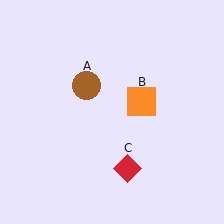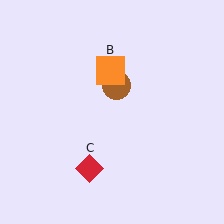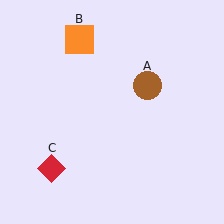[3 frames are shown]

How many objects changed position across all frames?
3 objects changed position: brown circle (object A), orange square (object B), red diamond (object C).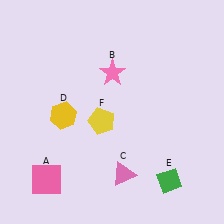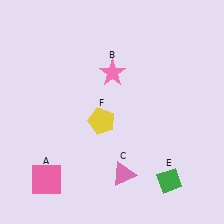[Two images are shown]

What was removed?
The yellow hexagon (D) was removed in Image 2.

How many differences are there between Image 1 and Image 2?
There is 1 difference between the two images.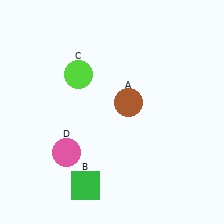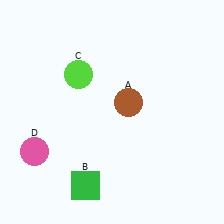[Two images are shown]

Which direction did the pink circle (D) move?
The pink circle (D) moved left.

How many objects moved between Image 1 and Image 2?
1 object moved between the two images.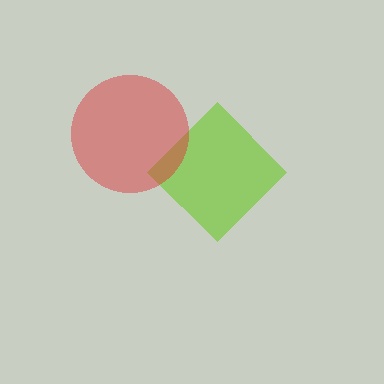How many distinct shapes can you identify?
There are 2 distinct shapes: a lime diamond, a red circle.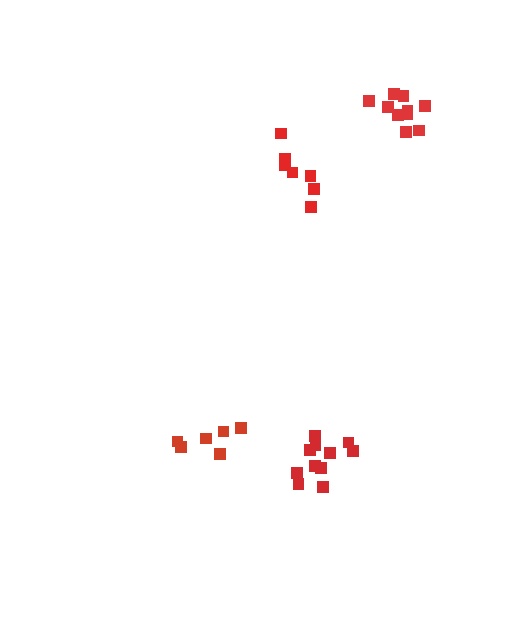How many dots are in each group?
Group 1: 6 dots, Group 2: 7 dots, Group 3: 11 dots, Group 4: 10 dots (34 total).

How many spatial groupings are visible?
There are 4 spatial groupings.